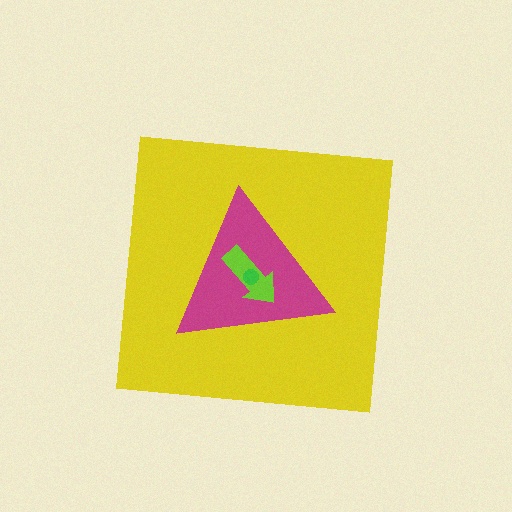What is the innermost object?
The green circle.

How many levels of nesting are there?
4.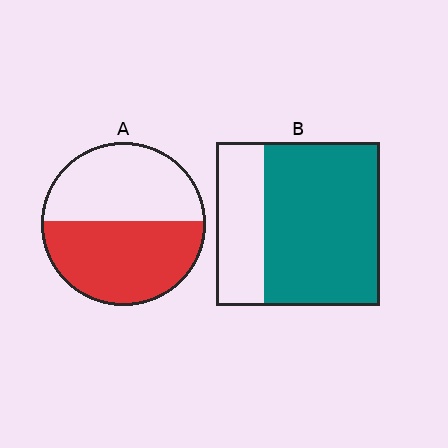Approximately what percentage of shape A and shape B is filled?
A is approximately 50% and B is approximately 70%.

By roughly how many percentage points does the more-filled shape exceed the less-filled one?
By roughly 20 percentage points (B over A).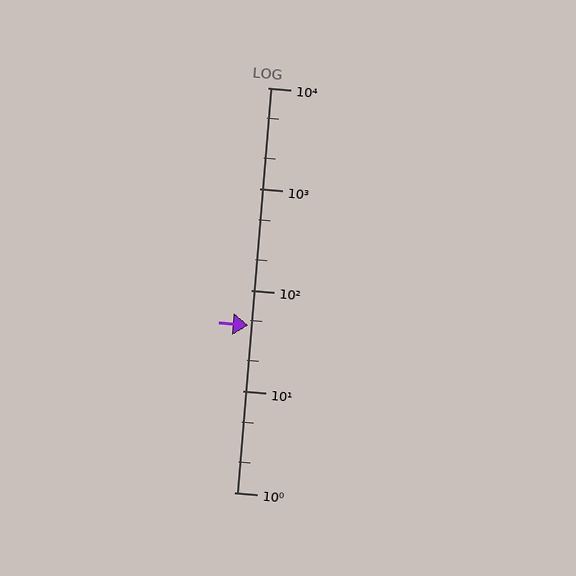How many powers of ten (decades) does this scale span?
The scale spans 4 decades, from 1 to 10000.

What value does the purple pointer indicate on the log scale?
The pointer indicates approximately 45.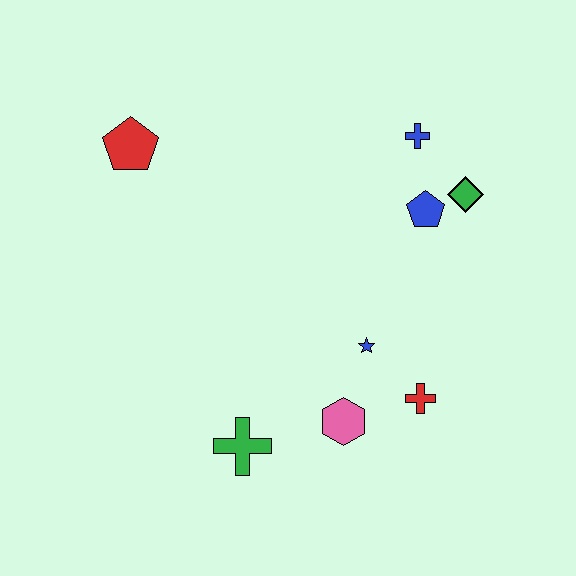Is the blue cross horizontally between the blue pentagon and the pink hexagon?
Yes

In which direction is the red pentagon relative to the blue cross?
The red pentagon is to the left of the blue cross.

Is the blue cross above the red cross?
Yes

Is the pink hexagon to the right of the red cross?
No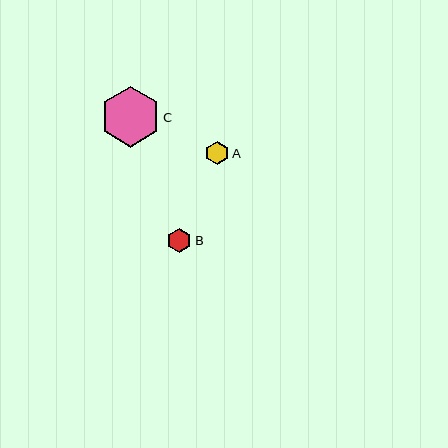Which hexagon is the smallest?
Hexagon A is the smallest with a size of approximately 24 pixels.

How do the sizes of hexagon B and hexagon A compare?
Hexagon B and hexagon A are approximately the same size.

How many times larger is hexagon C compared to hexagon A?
Hexagon C is approximately 2.5 times the size of hexagon A.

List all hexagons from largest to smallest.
From largest to smallest: C, B, A.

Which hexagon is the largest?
Hexagon C is the largest with a size of approximately 60 pixels.